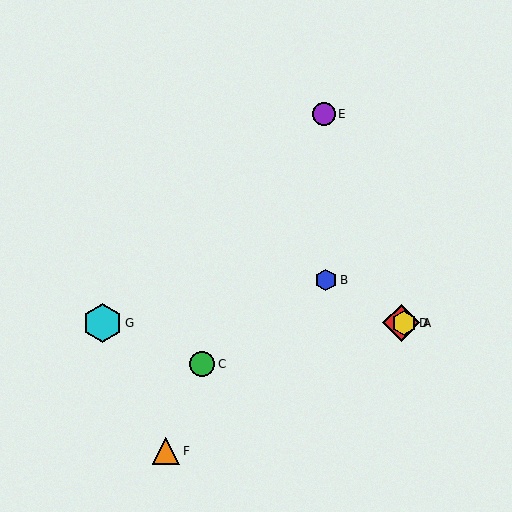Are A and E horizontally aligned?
No, A is at y≈323 and E is at y≈114.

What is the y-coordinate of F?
Object F is at y≈451.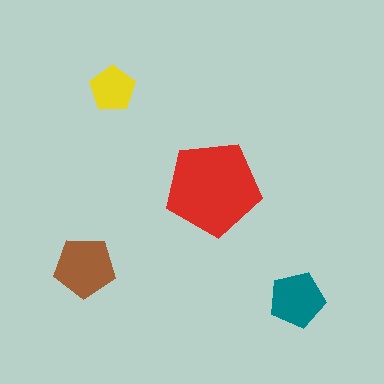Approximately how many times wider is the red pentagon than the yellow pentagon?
About 2 times wider.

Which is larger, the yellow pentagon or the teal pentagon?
The teal one.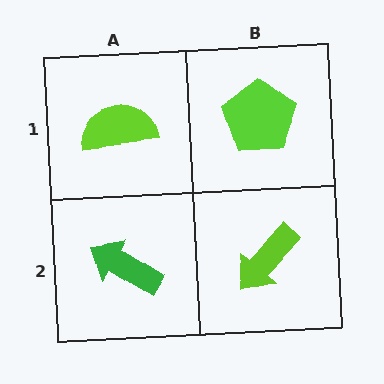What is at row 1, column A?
A lime semicircle.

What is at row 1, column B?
A lime pentagon.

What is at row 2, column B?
A lime arrow.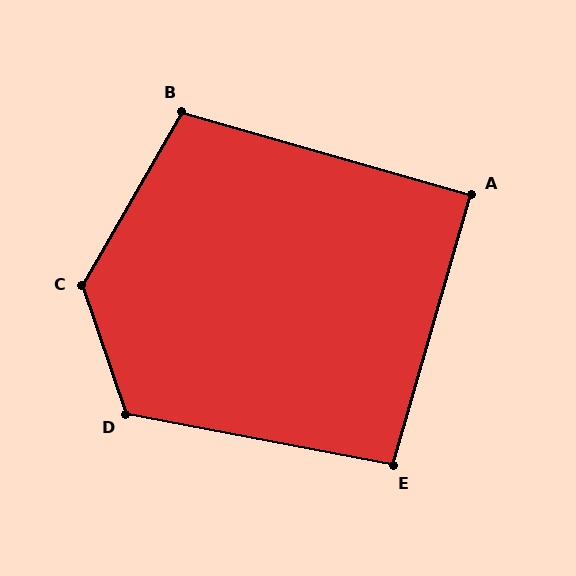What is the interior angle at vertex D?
Approximately 119 degrees (obtuse).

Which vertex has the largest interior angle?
C, at approximately 132 degrees.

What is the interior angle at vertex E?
Approximately 95 degrees (obtuse).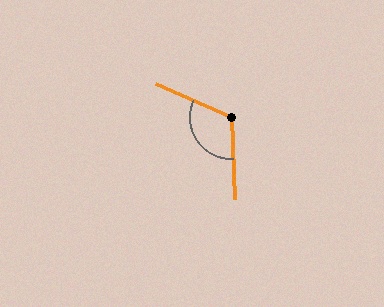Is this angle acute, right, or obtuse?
It is obtuse.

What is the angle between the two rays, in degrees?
Approximately 117 degrees.